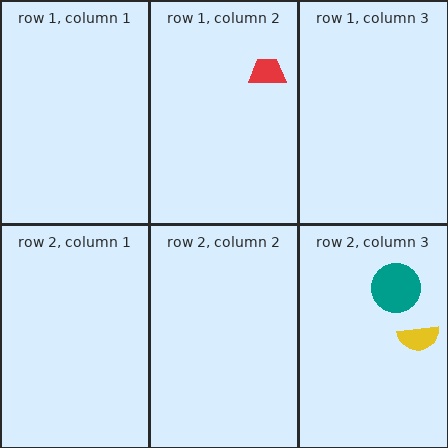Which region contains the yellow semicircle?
The row 2, column 3 region.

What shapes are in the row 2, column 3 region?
The yellow semicircle, the teal circle.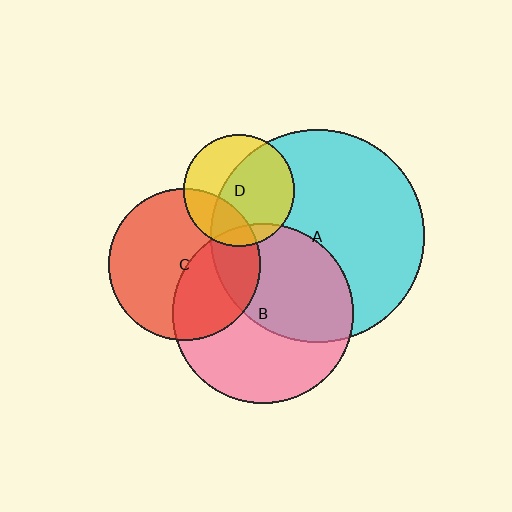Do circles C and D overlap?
Yes.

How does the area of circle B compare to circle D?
Approximately 2.6 times.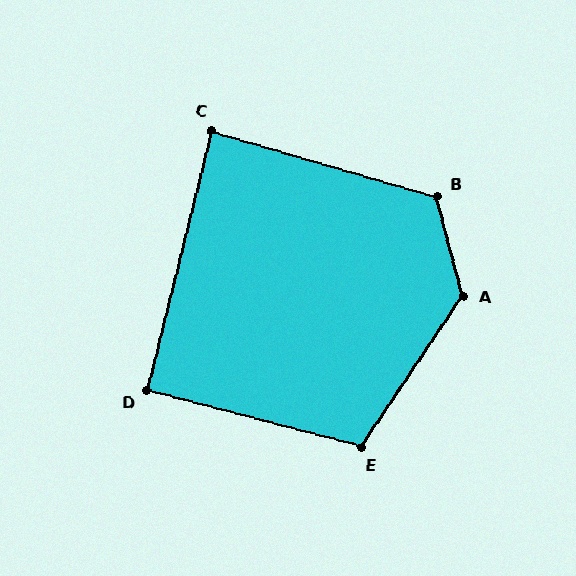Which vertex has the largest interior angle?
A, at approximately 132 degrees.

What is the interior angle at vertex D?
Approximately 91 degrees (approximately right).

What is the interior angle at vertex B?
Approximately 121 degrees (obtuse).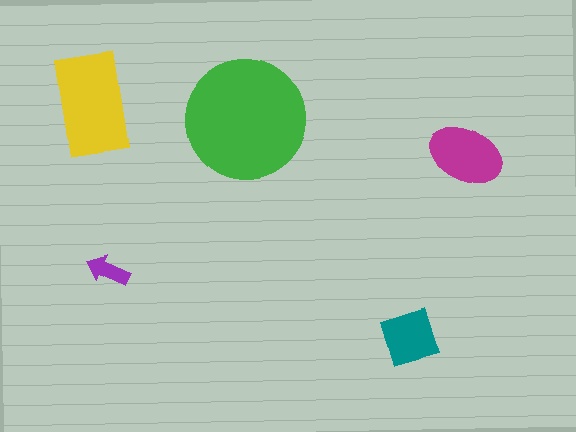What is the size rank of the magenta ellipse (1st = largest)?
3rd.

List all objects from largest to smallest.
The green circle, the yellow rectangle, the magenta ellipse, the teal square, the purple arrow.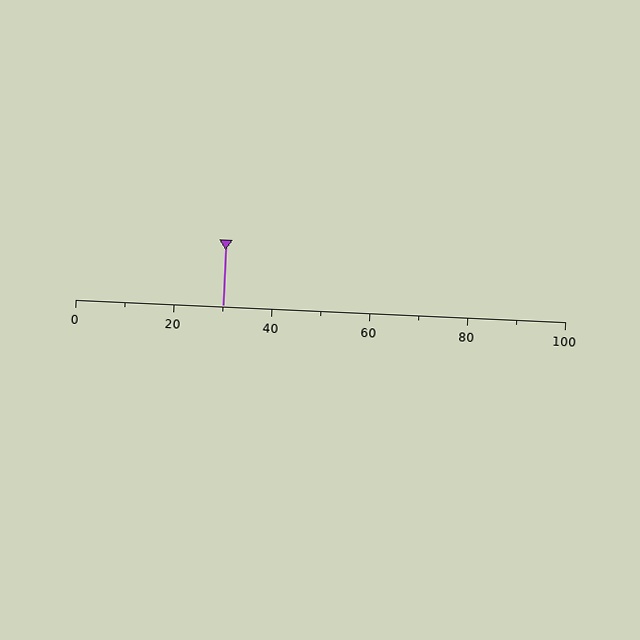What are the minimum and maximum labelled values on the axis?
The axis runs from 0 to 100.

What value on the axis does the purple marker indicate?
The marker indicates approximately 30.